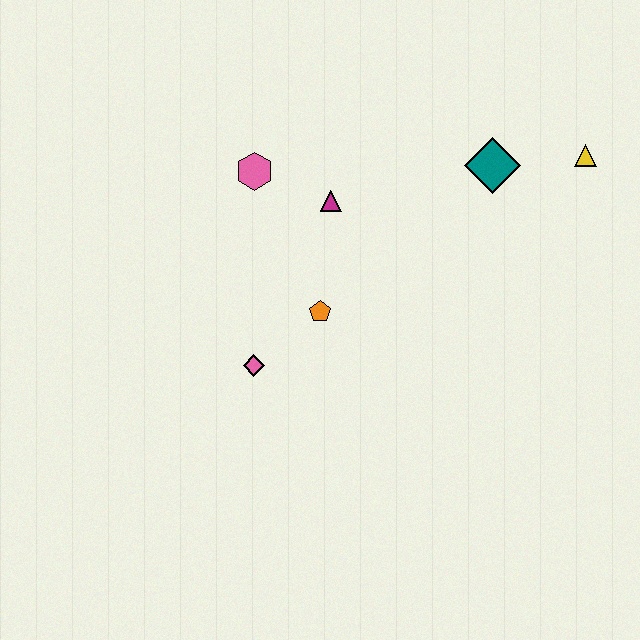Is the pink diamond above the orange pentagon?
No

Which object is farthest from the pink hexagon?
The yellow triangle is farthest from the pink hexagon.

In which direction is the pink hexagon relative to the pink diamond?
The pink hexagon is above the pink diamond.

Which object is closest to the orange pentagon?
The pink diamond is closest to the orange pentagon.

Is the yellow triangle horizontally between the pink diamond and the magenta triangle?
No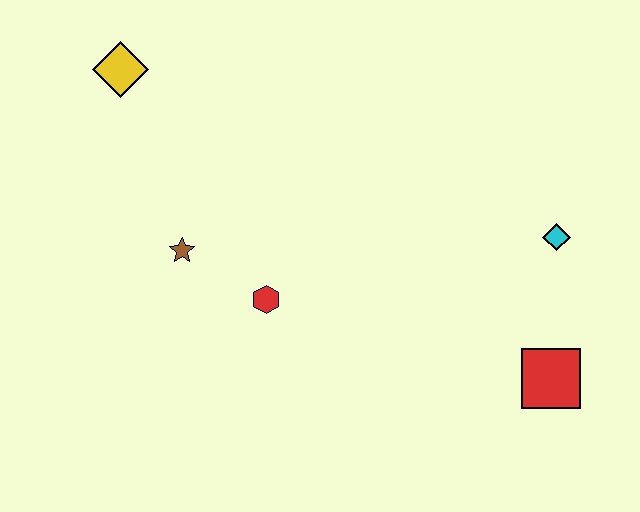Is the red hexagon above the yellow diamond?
No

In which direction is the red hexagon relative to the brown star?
The red hexagon is to the right of the brown star.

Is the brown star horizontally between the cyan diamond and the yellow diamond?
Yes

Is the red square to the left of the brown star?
No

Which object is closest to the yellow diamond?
The brown star is closest to the yellow diamond.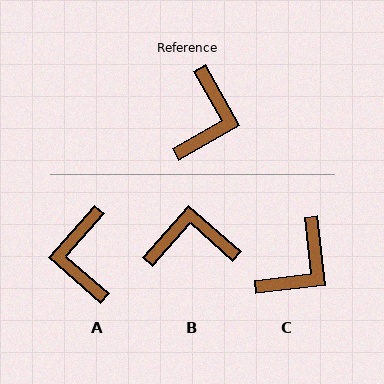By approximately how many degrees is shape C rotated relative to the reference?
Approximately 23 degrees clockwise.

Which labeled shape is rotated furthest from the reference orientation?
A, about 161 degrees away.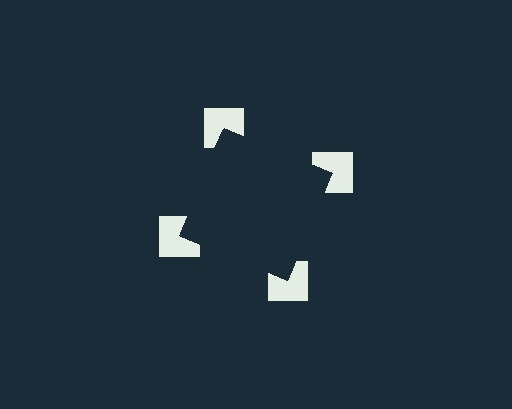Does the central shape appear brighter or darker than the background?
It typically appears slightly darker than the background, even though no actual brightness change is drawn.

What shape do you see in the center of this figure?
An illusory square — its edges are inferred from the aligned wedge cuts in the notched squares, not physically drawn.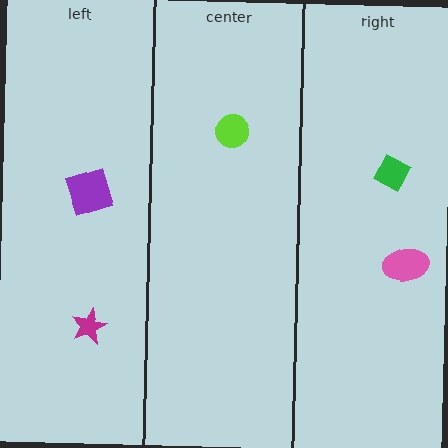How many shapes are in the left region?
2.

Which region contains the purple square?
The left region.